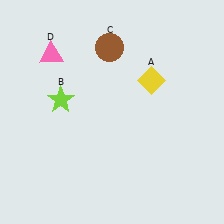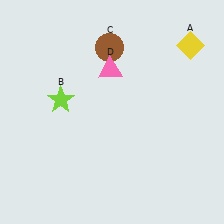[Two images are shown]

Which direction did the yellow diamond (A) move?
The yellow diamond (A) moved right.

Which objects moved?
The objects that moved are: the yellow diamond (A), the pink triangle (D).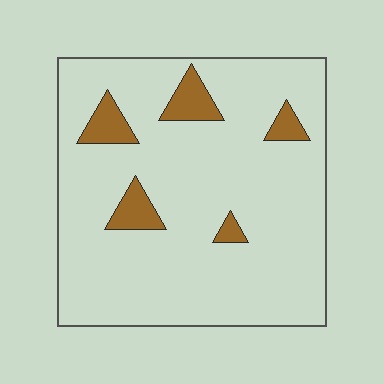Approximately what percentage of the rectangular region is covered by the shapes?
Approximately 10%.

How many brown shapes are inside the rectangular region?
5.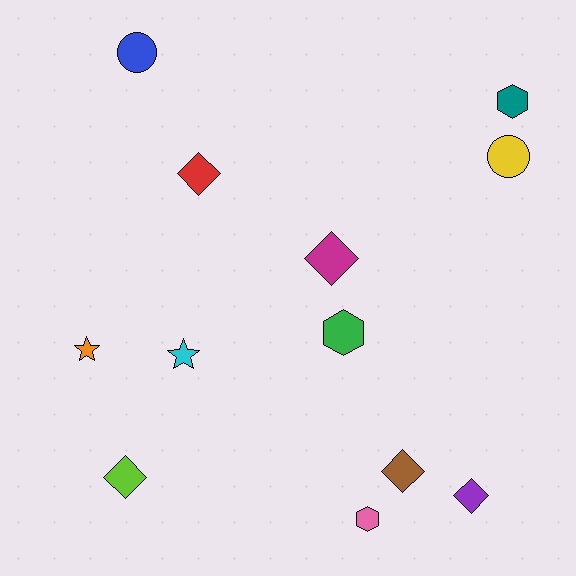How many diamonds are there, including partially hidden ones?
There are 5 diamonds.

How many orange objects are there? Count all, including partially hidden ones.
There is 1 orange object.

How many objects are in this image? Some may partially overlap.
There are 12 objects.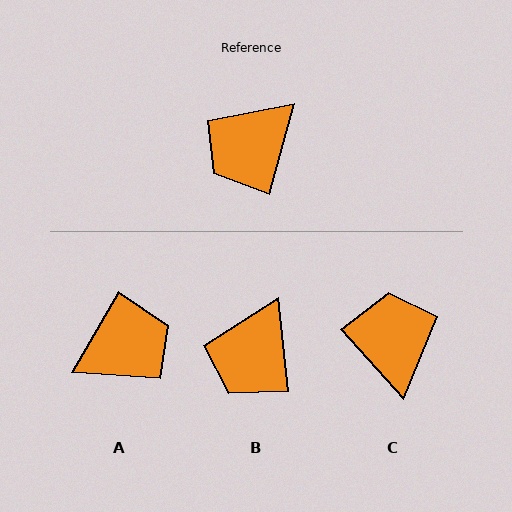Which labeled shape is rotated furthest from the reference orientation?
A, about 165 degrees away.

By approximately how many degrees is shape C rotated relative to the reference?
Approximately 123 degrees clockwise.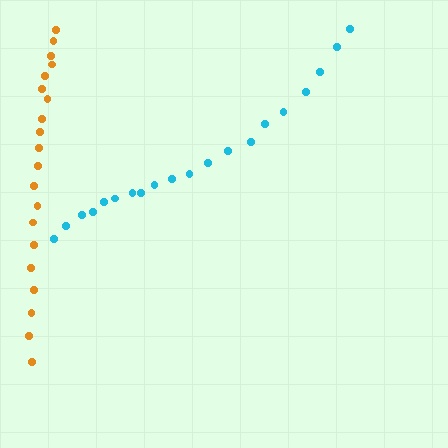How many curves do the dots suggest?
There are 2 distinct paths.